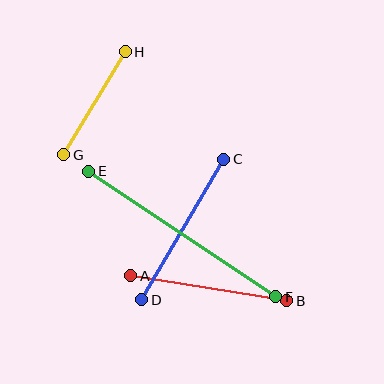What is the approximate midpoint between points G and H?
The midpoint is at approximately (95, 103) pixels.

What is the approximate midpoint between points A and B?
The midpoint is at approximately (209, 288) pixels.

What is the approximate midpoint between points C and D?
The midpoint is at approximately (183, 229) pixels.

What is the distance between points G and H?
The distance is approximately 120 pixels.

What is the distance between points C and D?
The distance is approximately 163 pixels.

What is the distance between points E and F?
The distance is approximately 225 pixels.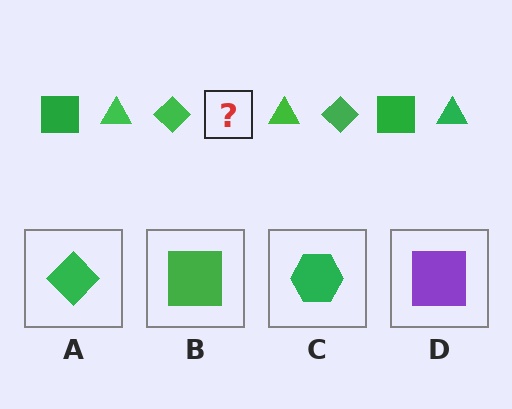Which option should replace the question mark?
Option B.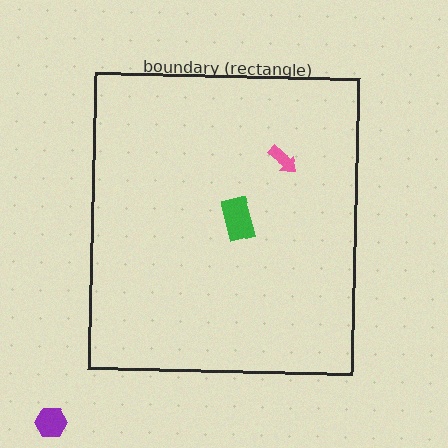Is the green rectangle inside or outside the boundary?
Inside.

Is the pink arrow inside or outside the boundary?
Inside.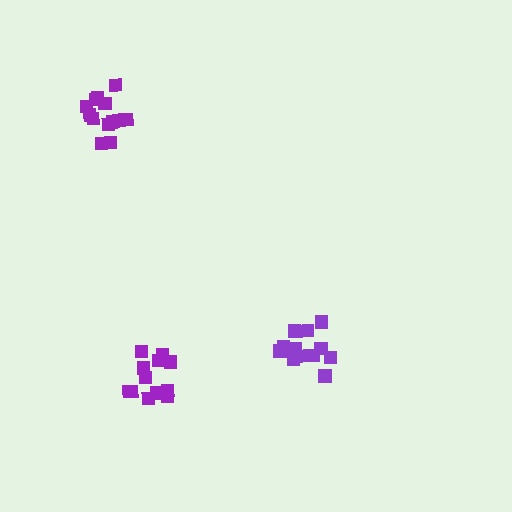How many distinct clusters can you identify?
There are 3 distinct clusters.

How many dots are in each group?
Group 1: 14 dots, Group 2: 13 dots, Group 3: 13 dots (40 total).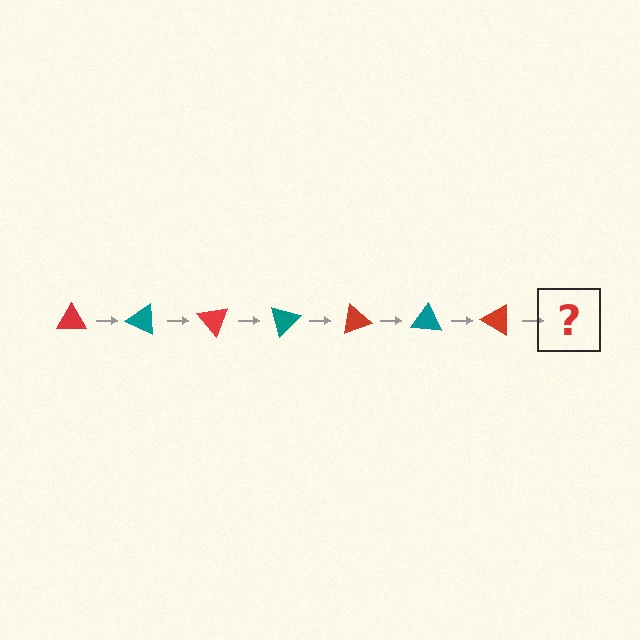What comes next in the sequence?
The next element should be a teal triangle, rotated 175 degrees from the start.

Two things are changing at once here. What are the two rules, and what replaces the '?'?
The two rules are that it rotates 25 degrees each step and the color cycles through red and teal. The '?' should be a teal triangle, rotated 175 degrees from the start.